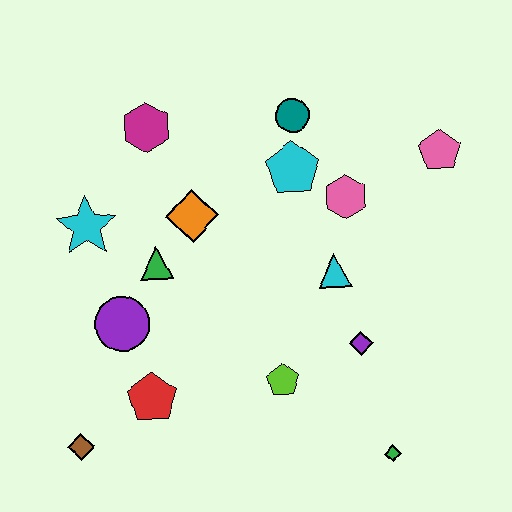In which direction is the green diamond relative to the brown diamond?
The green diamond is to the right of the brown diamond.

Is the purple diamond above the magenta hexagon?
No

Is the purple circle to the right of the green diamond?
No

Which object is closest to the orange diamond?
The green triangle is closest to the orange diamond.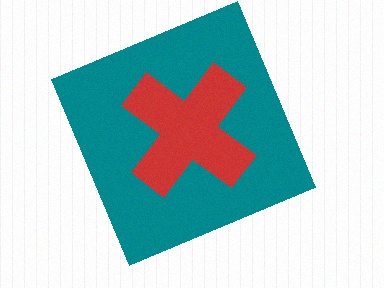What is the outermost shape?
The teal square.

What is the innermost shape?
The red cross.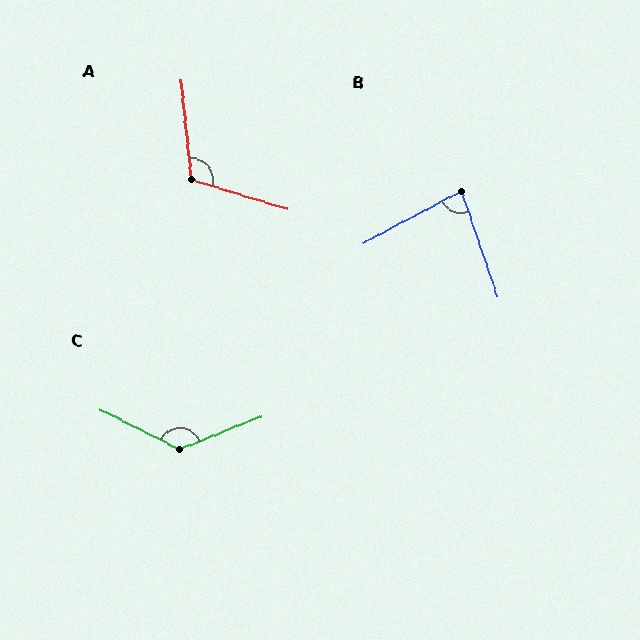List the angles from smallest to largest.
B (81°), A (113°), C (132°).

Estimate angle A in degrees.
Approximately 113 degrees.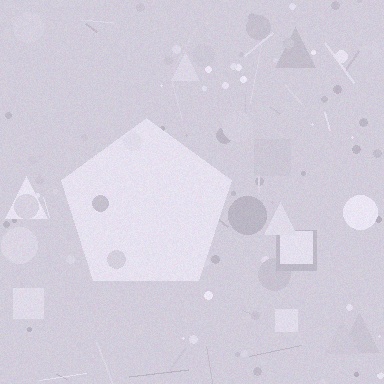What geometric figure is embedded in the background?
A pentagon is embedded in the background.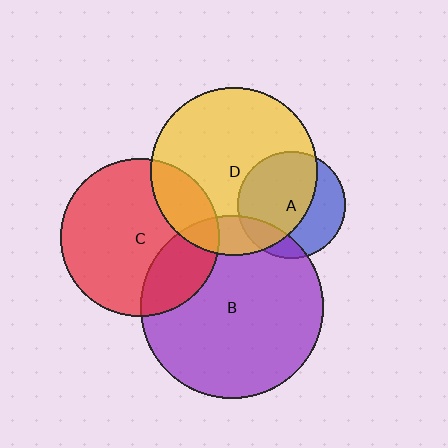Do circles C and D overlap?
Yes.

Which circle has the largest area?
Circle B (purple).